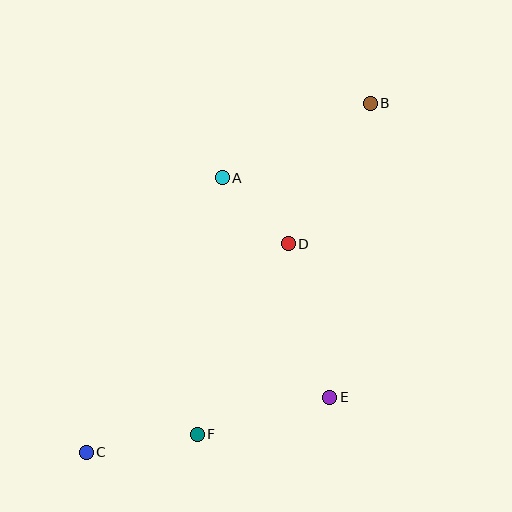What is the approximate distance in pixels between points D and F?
The distance between D and F is approximately 211 pixels.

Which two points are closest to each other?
Points A and D are closest to each other.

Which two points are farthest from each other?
Points B and C are farthest from each other.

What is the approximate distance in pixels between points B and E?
The distance between B and E is approximately 296 pixels.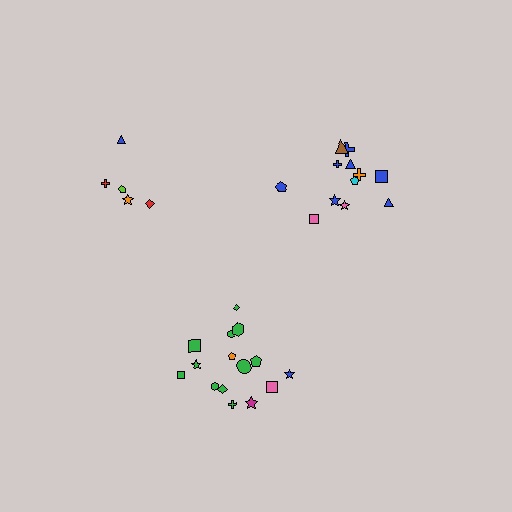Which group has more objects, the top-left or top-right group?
The top-right group.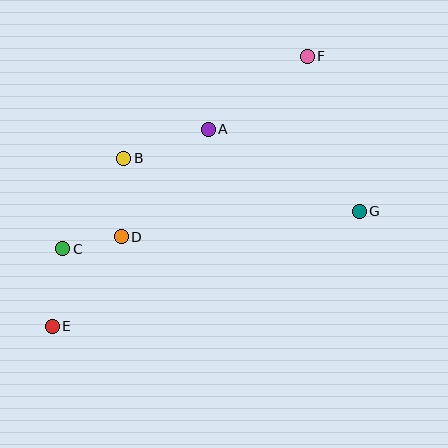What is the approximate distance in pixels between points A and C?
The distance between A and C is approximately 188 pixels.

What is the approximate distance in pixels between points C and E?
The distance between C and E is approximately 78 pixels.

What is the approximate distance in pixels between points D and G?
The distance between D and G is approximately 239 pixels.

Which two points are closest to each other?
Points C and D are closest to each other.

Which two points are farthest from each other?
Points E and F are farthest from each other.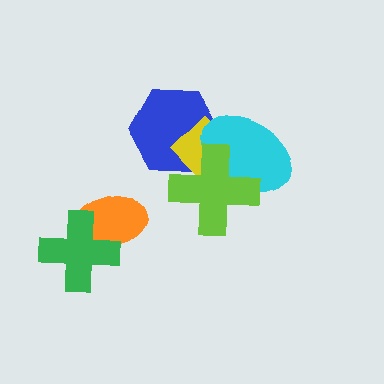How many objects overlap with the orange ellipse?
1 object overlaps with the orange ellipse.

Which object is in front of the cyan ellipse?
The lime cross is in front of the cyan ellipse.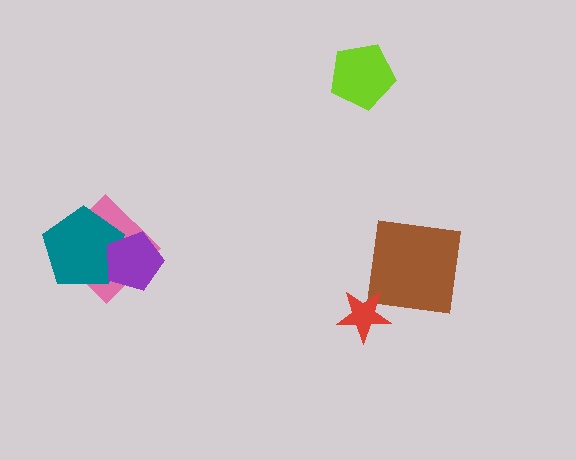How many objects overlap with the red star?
0 objects overlap with the red star.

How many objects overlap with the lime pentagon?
0 objects overlap with the lime pentagon.